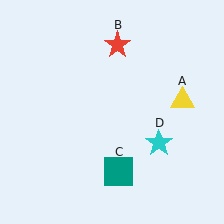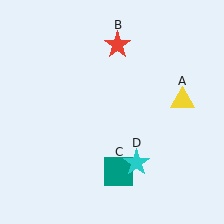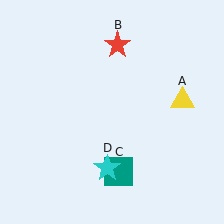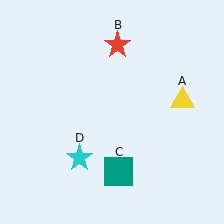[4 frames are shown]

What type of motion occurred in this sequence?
The cyan star (object D) rotated clockwise around the center of the scene.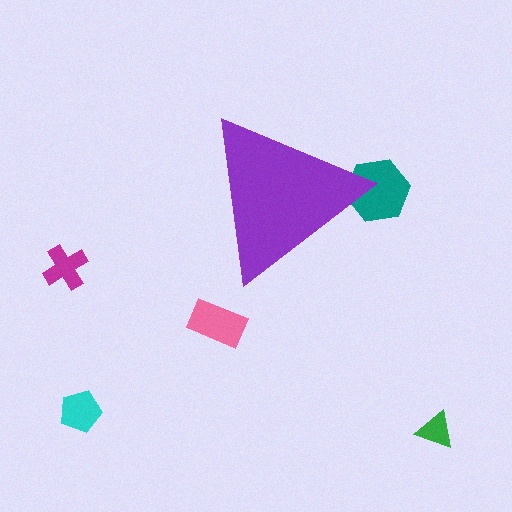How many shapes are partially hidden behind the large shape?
1 shape is partially hidden.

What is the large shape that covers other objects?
A purple triangle.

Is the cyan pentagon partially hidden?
No, the cyan pentagon is fully visible.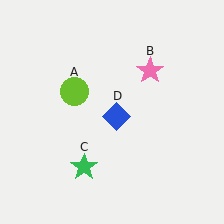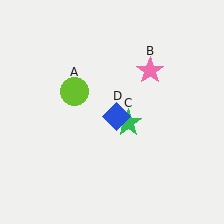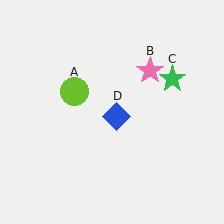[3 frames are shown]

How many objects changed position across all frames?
1 object changed position: green star (object C).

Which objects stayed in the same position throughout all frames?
Lime circle (object A) and pink star (object B) and blue diamond (object D) remained stationary.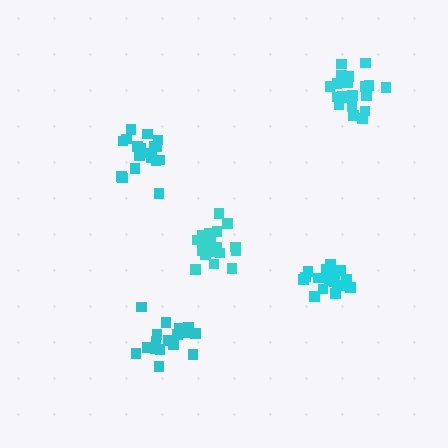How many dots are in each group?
Group 1: 17 dots, Group 2: 18 dots, Group 3: 21 dots, Group 4: 18 dots, Group 5: 20 dots (94 total).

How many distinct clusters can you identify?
There are 5 distinct clusters.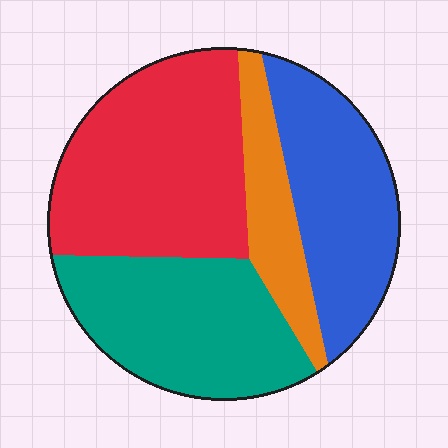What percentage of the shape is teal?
Teal takes up between a quarter and a half of the shape.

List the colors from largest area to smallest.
From largest to smallest: red, teal, blue, orange.